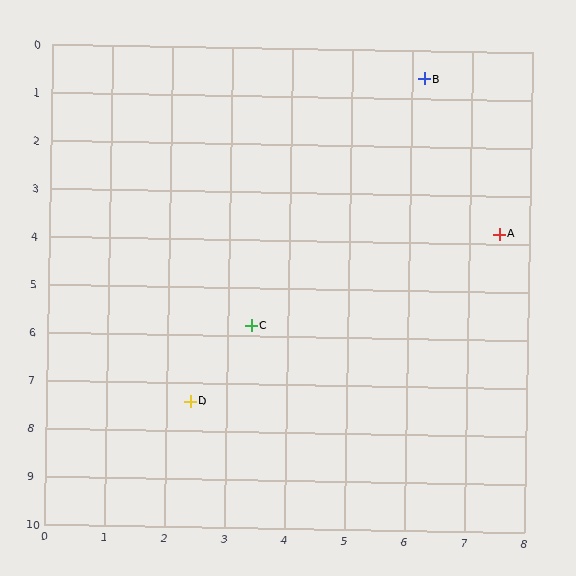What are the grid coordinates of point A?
Point A is at approximately (7.5, 3.8).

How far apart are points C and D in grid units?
Points C and D are about 1.9 grid units apart.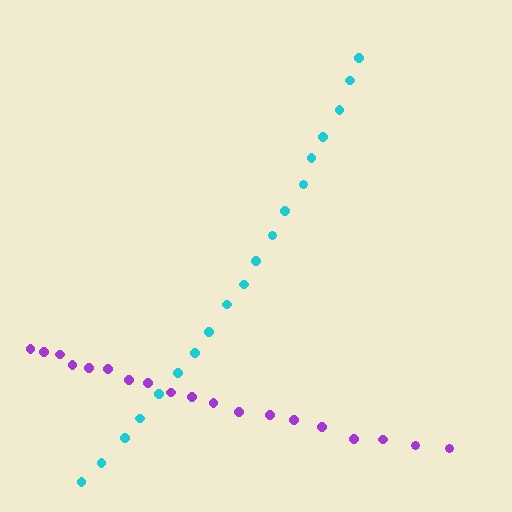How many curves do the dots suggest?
There are 2 distinct paths.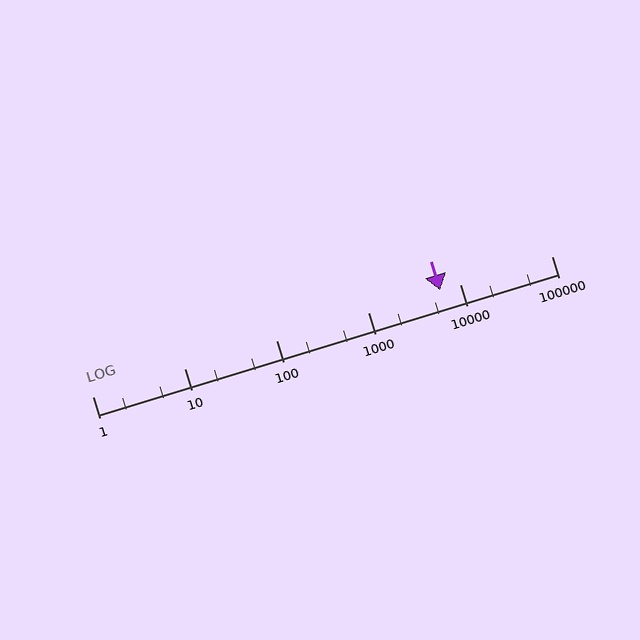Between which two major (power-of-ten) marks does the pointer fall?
The pointer is between 1000 and 10000.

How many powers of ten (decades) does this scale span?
The scale spans 5 decades, from 1 to 100000.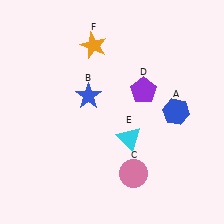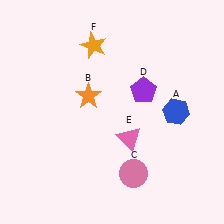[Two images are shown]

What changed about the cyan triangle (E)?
In Image 1, E is cyan. In Image 2, it changed to pink.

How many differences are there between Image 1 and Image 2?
There are 2 differences between the two images.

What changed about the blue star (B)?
In Image 1, B is blue. In Image 2, it changed to orange.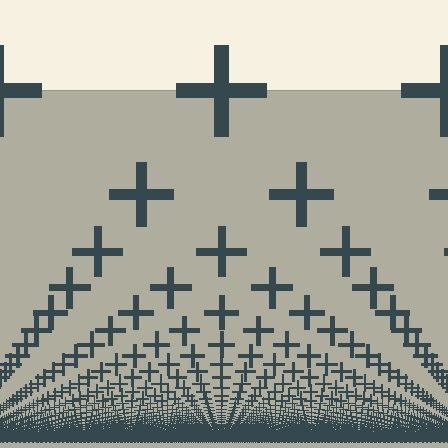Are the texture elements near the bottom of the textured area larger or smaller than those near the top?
Smaller. The gradient is inverted — elements near the bottom are smaller and denser.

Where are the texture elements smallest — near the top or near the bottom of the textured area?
Near the bottom.